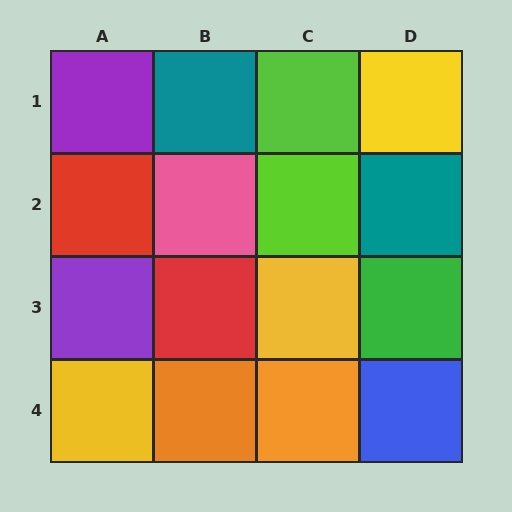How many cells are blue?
1 cell is blue.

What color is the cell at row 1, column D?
Yellow.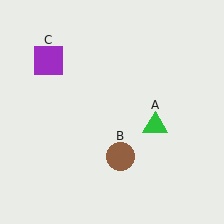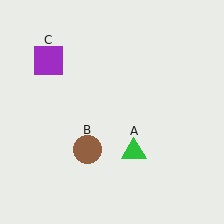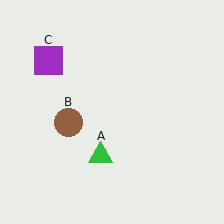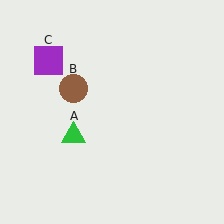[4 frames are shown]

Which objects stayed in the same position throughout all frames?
Purple square (object C) remained stationary.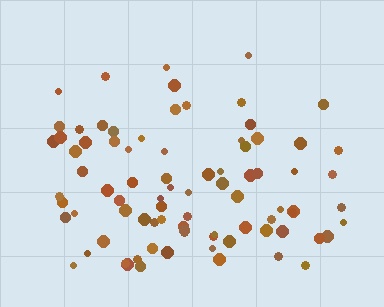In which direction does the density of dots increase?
From top to bottom, with the bottom side densest.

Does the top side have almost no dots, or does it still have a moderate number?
Still a moderate number, just noticeably fewer than the bottom.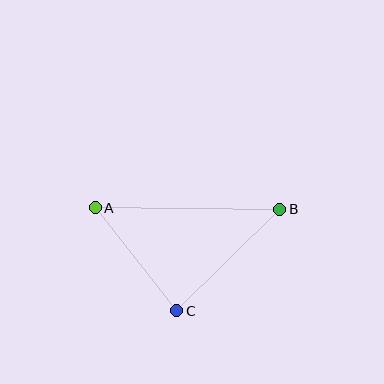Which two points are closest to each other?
Points A and C are closest to each other.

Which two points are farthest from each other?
Points A and B are farthest from each other.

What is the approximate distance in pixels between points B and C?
The distance between B and C is approximately 145 pixels.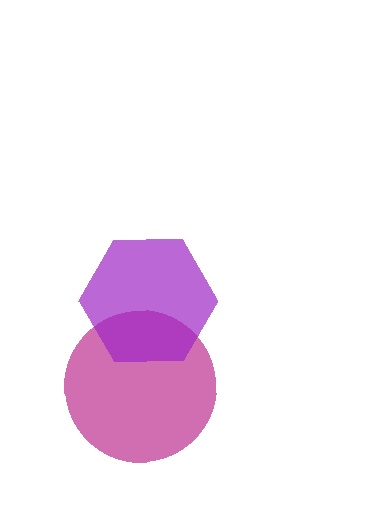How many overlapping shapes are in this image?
There are 2 overlapping shapes in the image.